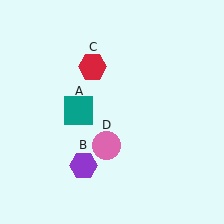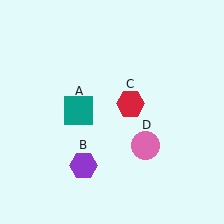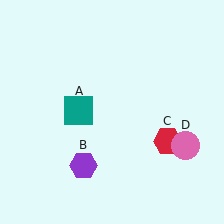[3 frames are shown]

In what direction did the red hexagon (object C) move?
The red hexagon (object C) moved down and to the right.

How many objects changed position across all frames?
2 objects changed position: red hexagon (object C), pink circle (object D).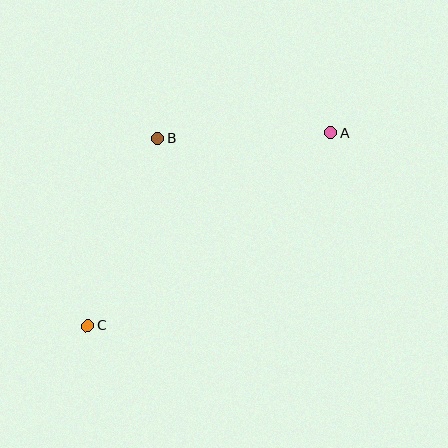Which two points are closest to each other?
Points A and B are closest to each other.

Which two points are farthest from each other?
Points A and C are farthest from each other.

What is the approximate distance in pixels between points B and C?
The distance between B and C is approximately 200 pixels.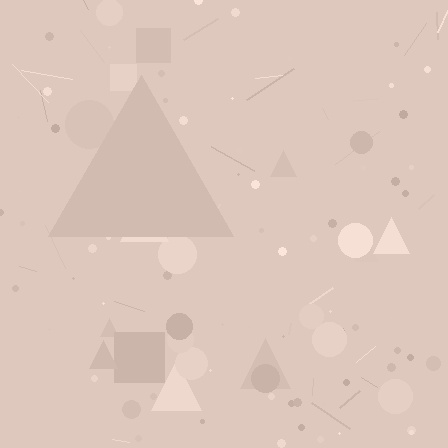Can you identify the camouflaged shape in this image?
The camouflaged shape is a triangle.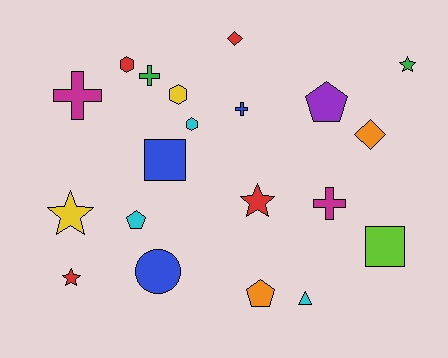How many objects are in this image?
There are 20 objects.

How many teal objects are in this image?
There are no teal objects.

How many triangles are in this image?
There is 1 triangle.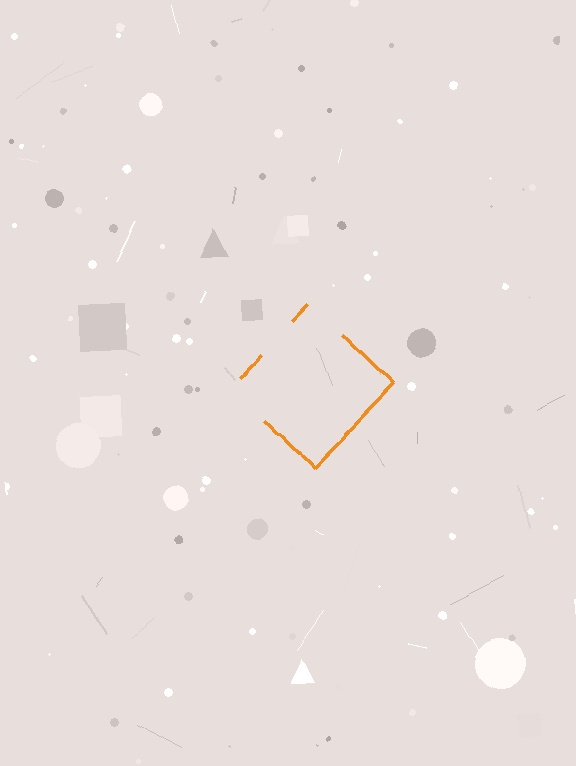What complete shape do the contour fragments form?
The contour fragments form a diamond.